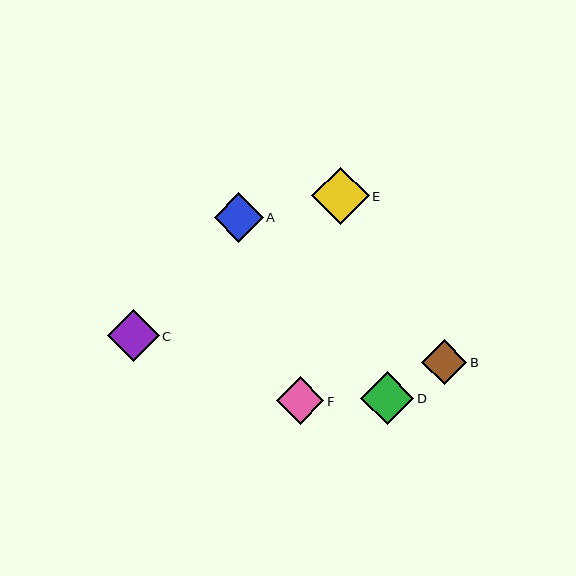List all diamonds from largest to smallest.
From largest to smallest: E, D, C, A, F, B.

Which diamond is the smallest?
Diamond B is the smallest with a size of approximately 45 pixels.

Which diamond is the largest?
Diamond E is the largest with a size of approximately 57 pixels.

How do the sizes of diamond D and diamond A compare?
Diamond D and diamond A are approximately the same size.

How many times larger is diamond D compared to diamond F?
Diamond D is approximately 1.1 times the size of diamond F.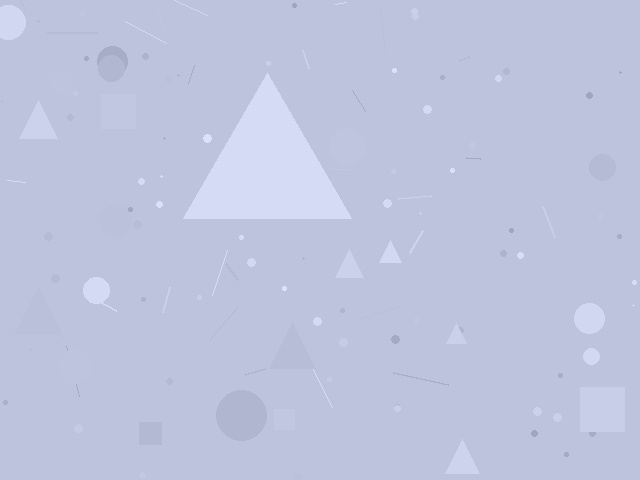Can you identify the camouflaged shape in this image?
The camouflaged shape is a triangle.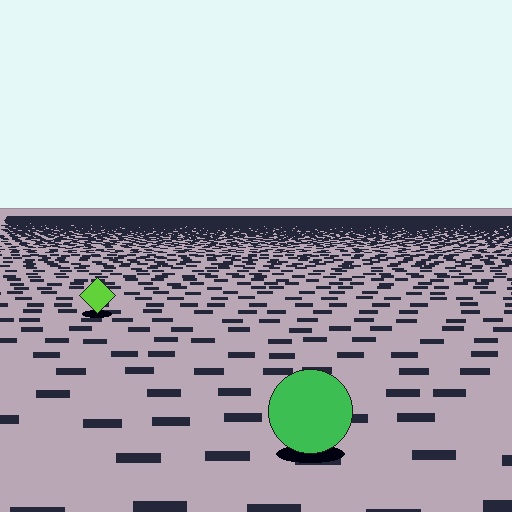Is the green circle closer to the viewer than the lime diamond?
Yes. The green circle is closer — you can tell from the texture gradient: the ground texture is coarser near it.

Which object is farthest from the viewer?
The lime diamond is farthest from the viewer. It appears smaller and the ground texture around it is denser.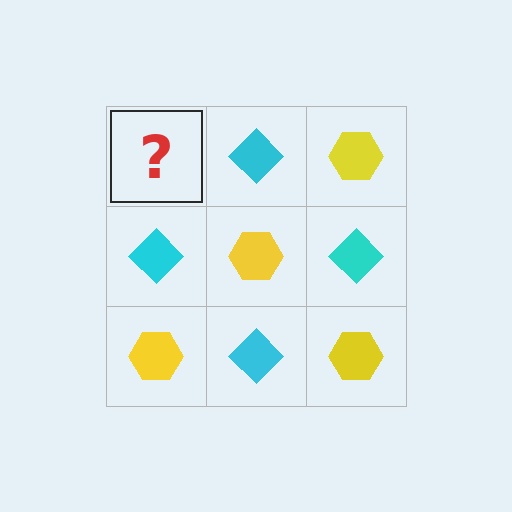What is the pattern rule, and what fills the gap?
The rule is that it alternates yellow hexagon and cyan diamond in a checkerboard pattern. The gap should be filled with a yellow hexagon.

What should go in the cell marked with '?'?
The missing cell should contain a yellow hexagon.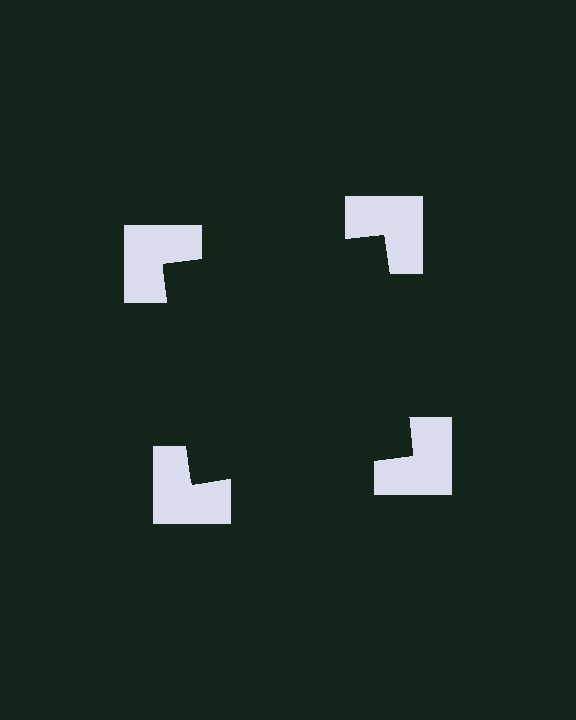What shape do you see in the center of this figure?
An illusory square — its edges are inferred from the aligned wedge cuts in the notched squares, not physically drawn.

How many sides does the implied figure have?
4 sides.